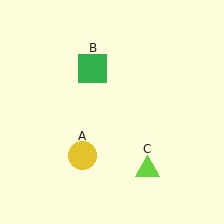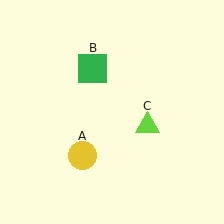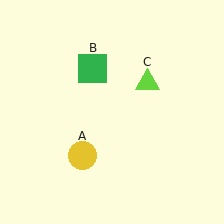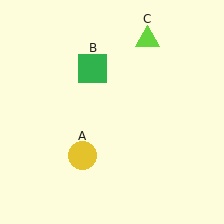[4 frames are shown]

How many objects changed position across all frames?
1 object changed position: lime triangle (object C).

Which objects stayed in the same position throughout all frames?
Yellow circle (object A) and green square (object B) remained stationary.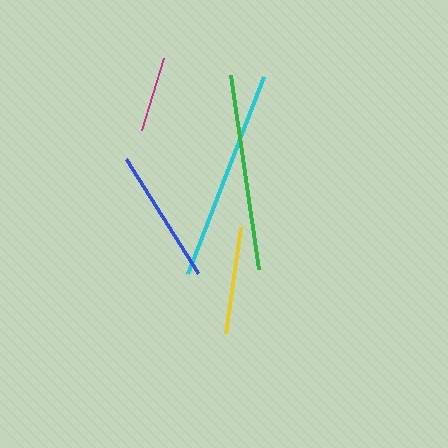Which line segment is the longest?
The cyan line is the longest at approximately 212 pixels.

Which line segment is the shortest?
The magenta line is the shortest at approximately 75 pixels.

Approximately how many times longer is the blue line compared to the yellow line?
The blue line is approximately 1.2 times the length of the yellow line.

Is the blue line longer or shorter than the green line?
The green line is longer than the blue line.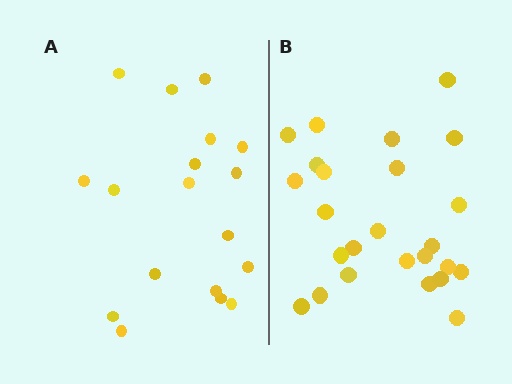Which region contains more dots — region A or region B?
Region B (the right region) has more dots.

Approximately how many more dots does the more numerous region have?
Region B has roughly 8 or so more dots than region A.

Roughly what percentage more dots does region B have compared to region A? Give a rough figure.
About 40% more.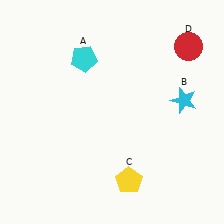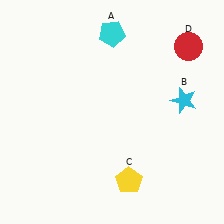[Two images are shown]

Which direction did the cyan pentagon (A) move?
The cyan pentagon (A) moved right.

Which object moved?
The cyan pentagon (A) moved right.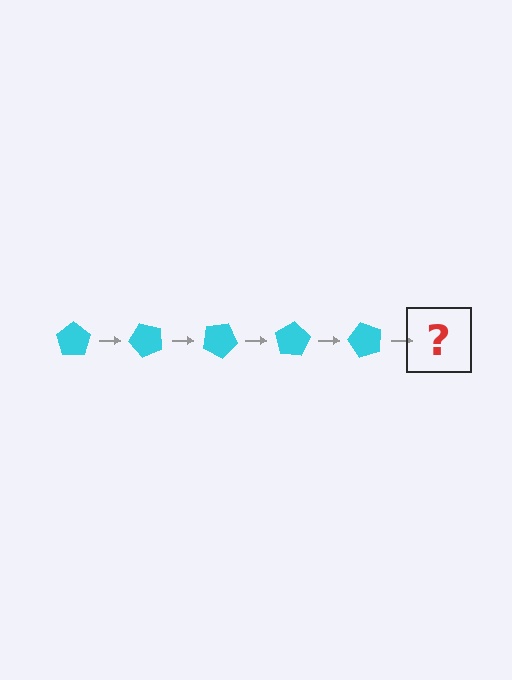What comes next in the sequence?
The next element should be a cyan pentagon rotated 250 degrees.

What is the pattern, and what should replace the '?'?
The pattern is that the pentagon rotates 50 degrees each step. The '?' should be a cyan pentagon rotated 250 degrees.